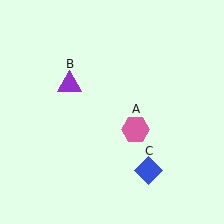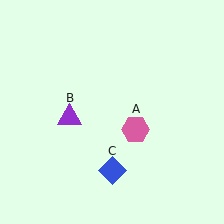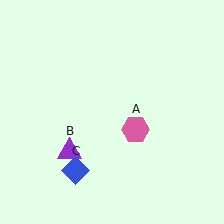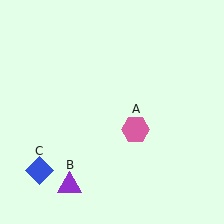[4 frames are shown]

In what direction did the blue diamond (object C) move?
The blue diamond (object C) moved left.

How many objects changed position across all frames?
2 objects changed position: purple triangle (object B), blue diamond (object C).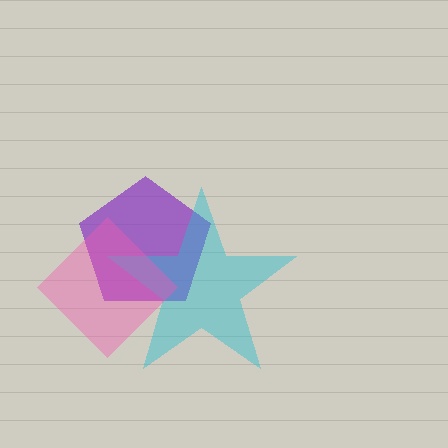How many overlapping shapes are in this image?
There are 3 overlapping shapes in the image.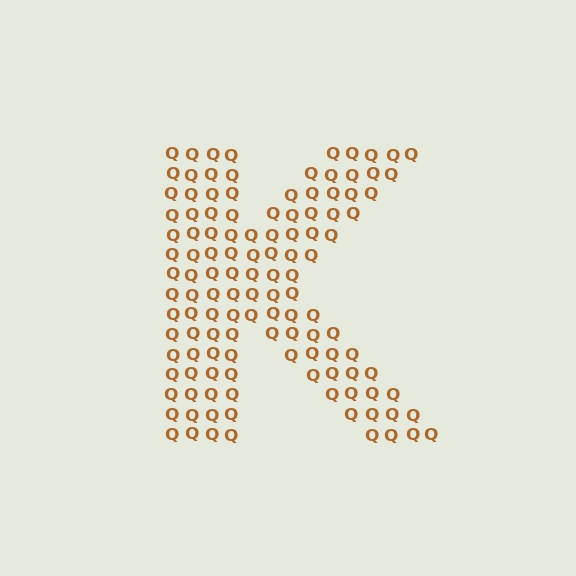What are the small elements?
The small elements are letter Q's.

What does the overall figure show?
The overall figure shows the letter K.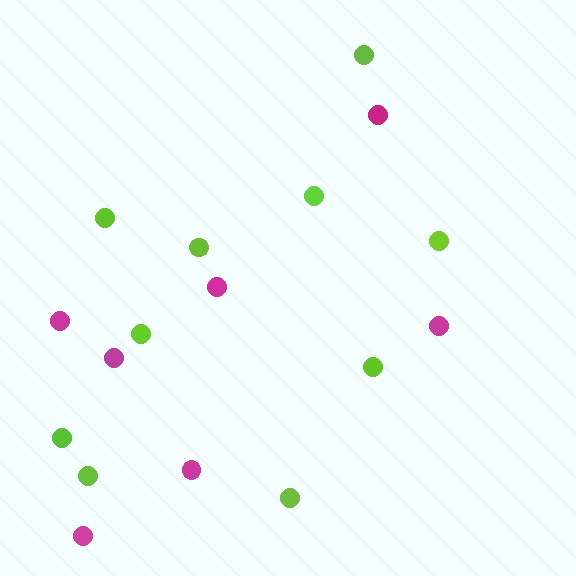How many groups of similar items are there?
There are 2 groups: one group of lime circles (10) and one group of magenta circles (7).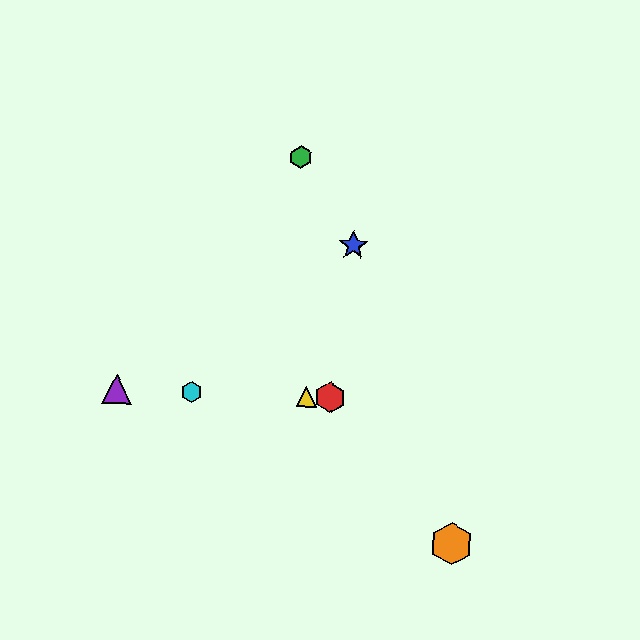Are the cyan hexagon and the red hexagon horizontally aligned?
Yes, both are at y≈392.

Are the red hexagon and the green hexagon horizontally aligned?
No, the red hexagon is at y≈398 and the green hexagon is at y≈157.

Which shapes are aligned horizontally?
The red hexagon, the yellow triangle, the purple triangle, the cyan hexagon are aligned horizontally.